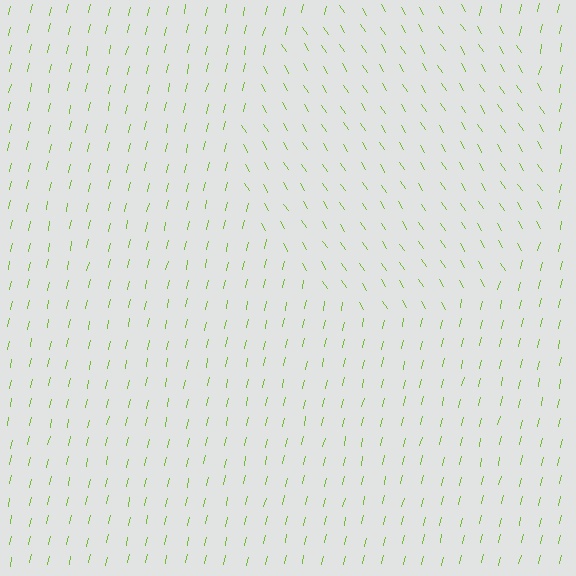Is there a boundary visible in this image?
Yes, there is a texture boundary formed by a change in line orientation.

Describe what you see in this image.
The image is filled with small lime line segments. A circle region in the image has lines oriented differently from the surrounding lines, creating a visible texture boundary.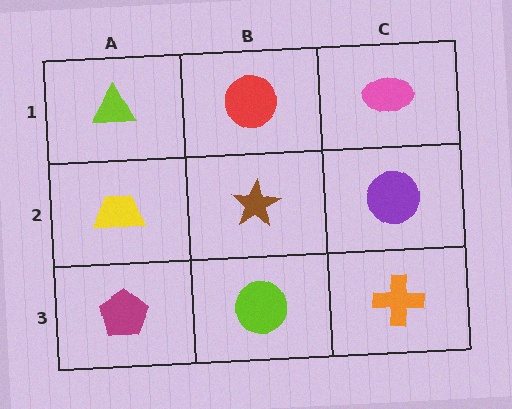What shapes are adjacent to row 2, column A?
A lime triangle (row 1, column A), a magenta pentagon (row 3, column A), a brown star (row 2, column B).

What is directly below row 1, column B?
A brown star.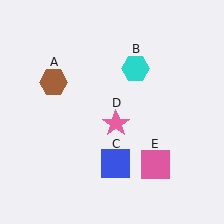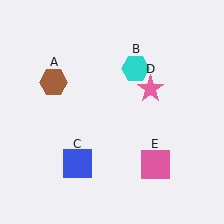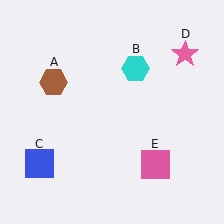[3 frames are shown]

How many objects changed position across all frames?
2 objects changed position: blue square (object C), pink star (object D).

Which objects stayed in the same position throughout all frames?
Brown hexagon (object A) and cyan hexagon (object B) and pink square (object E) remained stationary.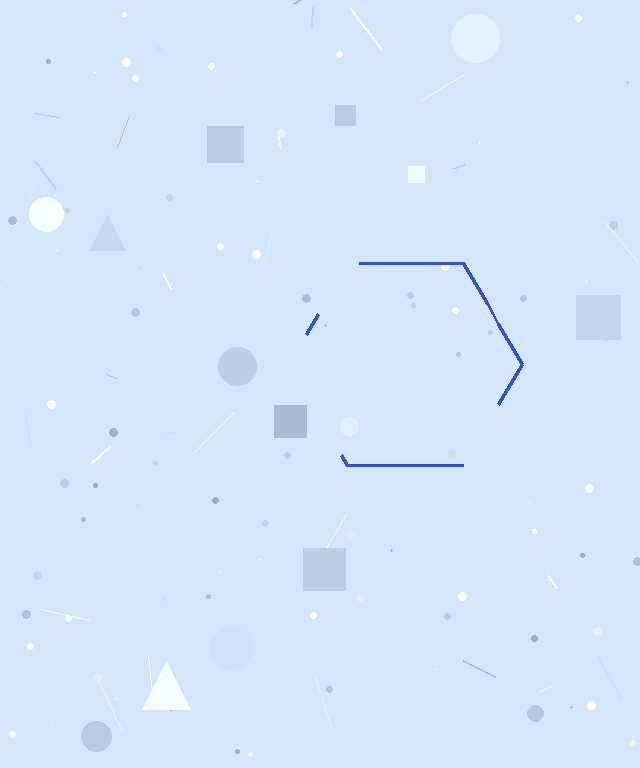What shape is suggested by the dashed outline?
The dashed outline suggests a hexagon.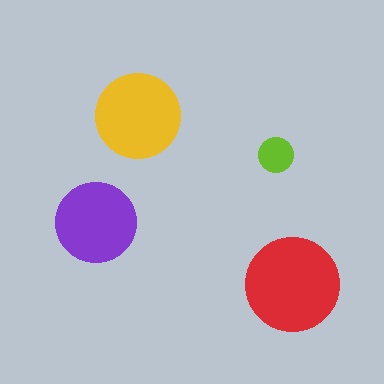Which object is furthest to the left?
The purple circle is leftmost.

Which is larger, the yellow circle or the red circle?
The red one.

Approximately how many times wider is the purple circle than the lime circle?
About 2.5 times wider.